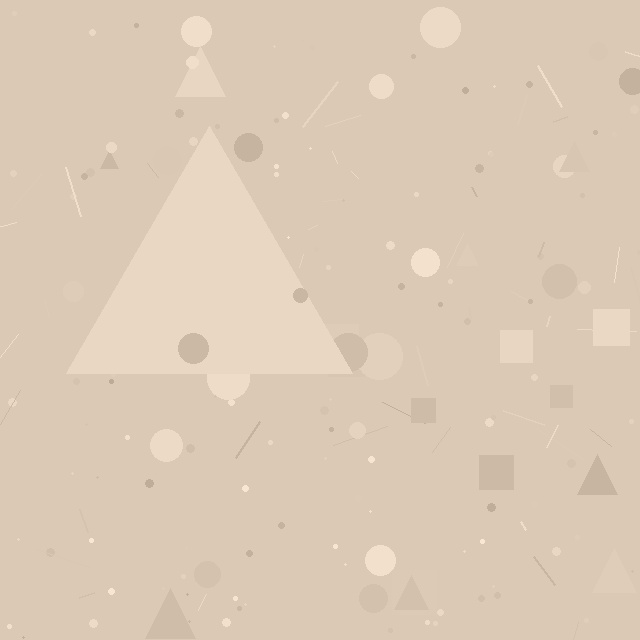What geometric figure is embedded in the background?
A triangle is embedded in the background.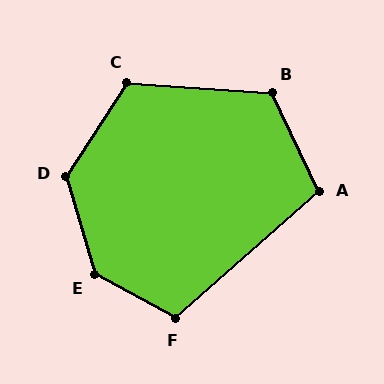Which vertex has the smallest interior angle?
A, at approximately 106 degrees.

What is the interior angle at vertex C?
Approximately 119 degrees (obtuse).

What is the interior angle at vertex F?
Approximately 110 degrees (obtuse).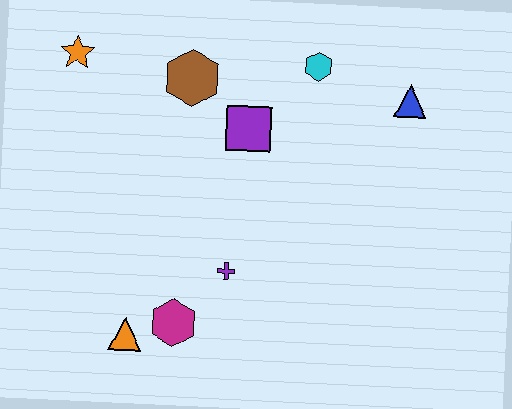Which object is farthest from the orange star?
The blue triangle is farthest from the orange star.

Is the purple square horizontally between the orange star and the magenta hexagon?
No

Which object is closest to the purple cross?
The magenta hexagon is closest to the purple cross.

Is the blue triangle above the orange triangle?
Yes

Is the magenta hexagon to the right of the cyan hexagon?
No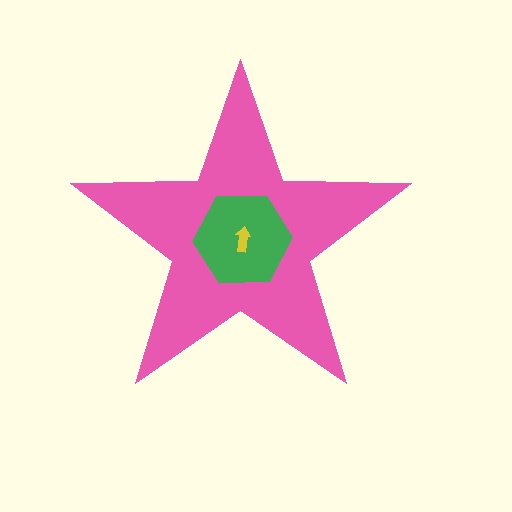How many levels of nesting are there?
3.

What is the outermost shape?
The pink star.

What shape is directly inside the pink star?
The green hexagon.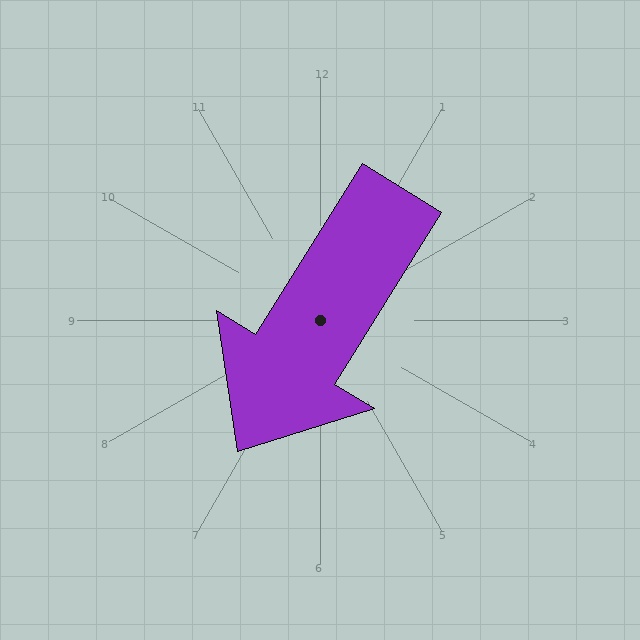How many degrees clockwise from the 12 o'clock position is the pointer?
Approximately 212 degrees.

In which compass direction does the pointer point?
Southwest.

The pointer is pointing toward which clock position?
Roughly 7 o'clock.